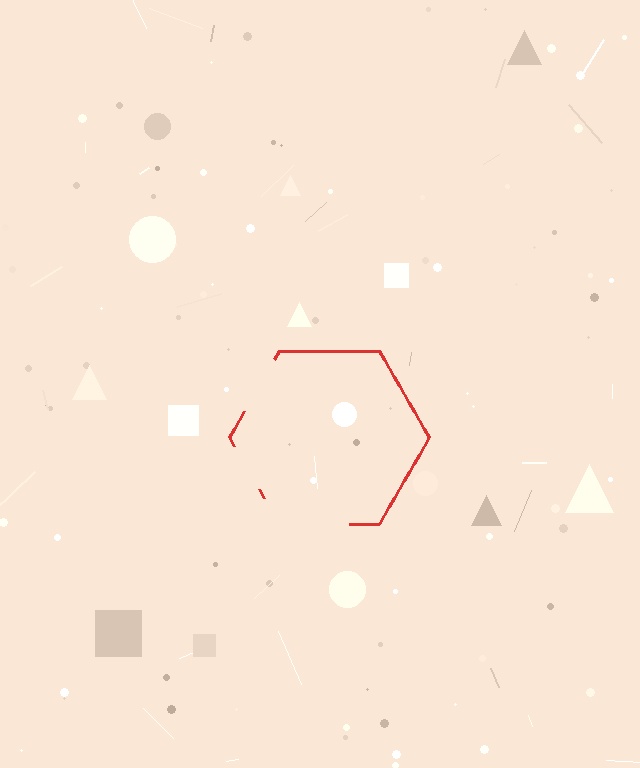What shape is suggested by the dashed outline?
The dashed outline suggests a hexagon.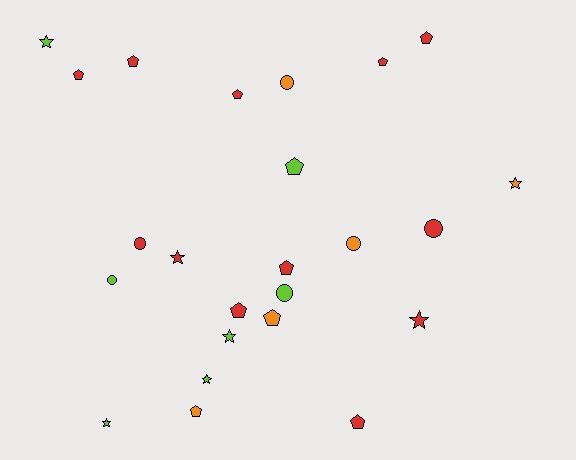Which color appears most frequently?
Red, with 12 objects.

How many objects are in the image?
There are 24 objects.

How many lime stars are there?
There are 4 lime stars.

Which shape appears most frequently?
Pentagon, with 11 objects.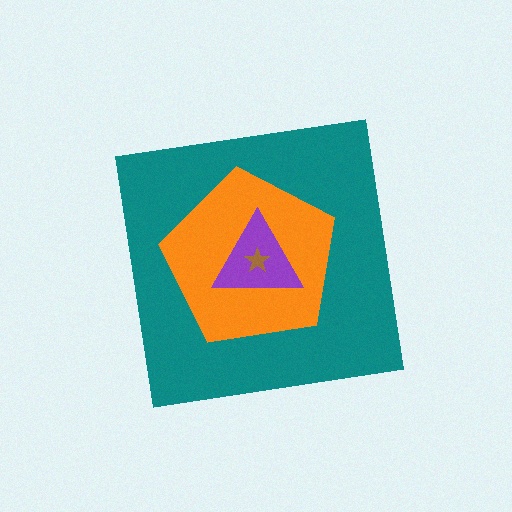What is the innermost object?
The brown star.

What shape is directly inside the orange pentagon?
The purple triangle.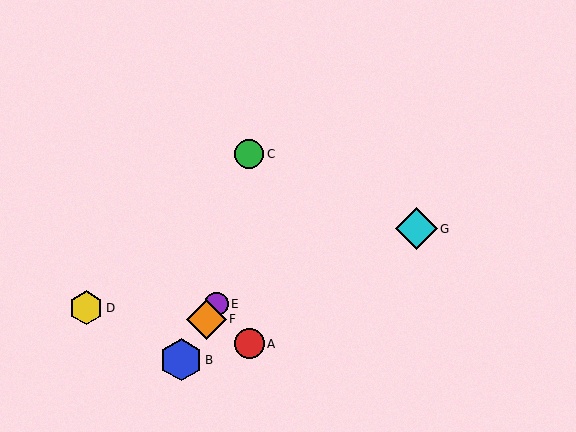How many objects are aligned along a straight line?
3 objects (B, E, F) are aligned along a straight line.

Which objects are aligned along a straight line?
Objects B, E, F are aligned along a straight line.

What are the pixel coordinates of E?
Object E is at (216, 304).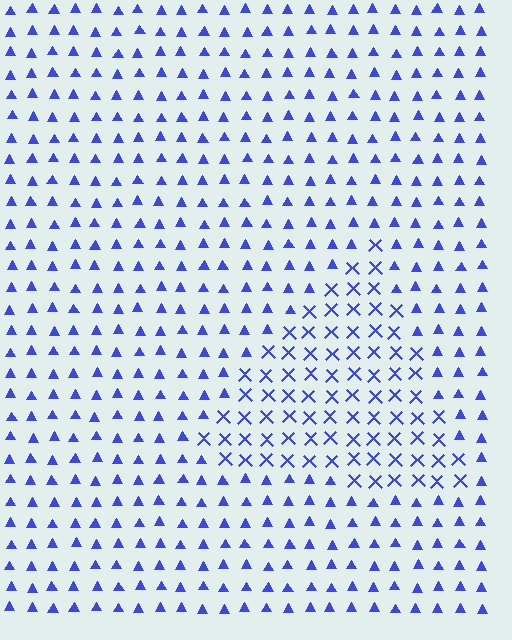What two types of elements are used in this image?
The image uses X marks inside the triangle region and triangles outside it.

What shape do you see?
I see a triangle.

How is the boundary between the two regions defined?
The boundary is defined by a change in element shape: X marks inside vs. triangles outside. All elements share the same color and spacing.